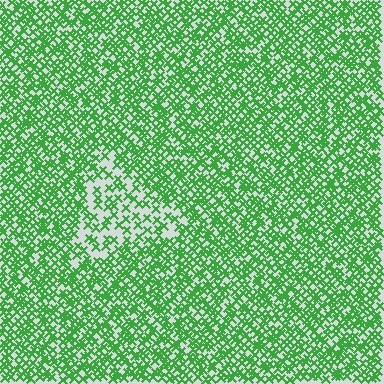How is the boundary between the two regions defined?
The boundary is defined by a change in element density (approximately 2.0x ratio). All elements are the same color, size, and shape.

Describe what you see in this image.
The image contains small green elements arranged at two different densities. A triangle-shaped region is visible where the elements are less densely packed than the surrounding area.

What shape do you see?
I see a triangle.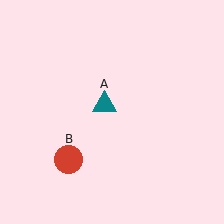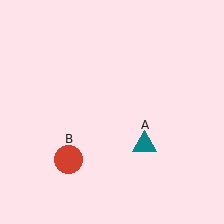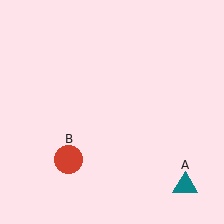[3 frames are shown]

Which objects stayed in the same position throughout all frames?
Red circle (object B) remained stationary.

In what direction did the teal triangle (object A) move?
The teal triangle (object A) moved down and to the right.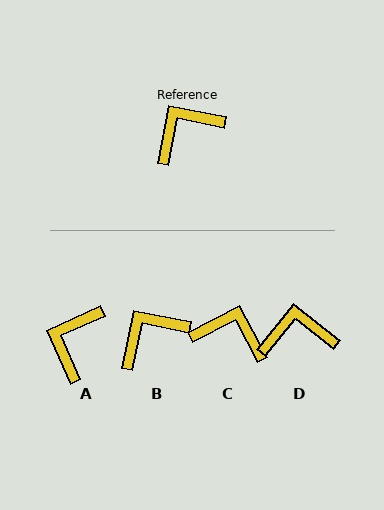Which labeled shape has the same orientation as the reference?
B.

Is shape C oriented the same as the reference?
No, it is off by about 51 degrees.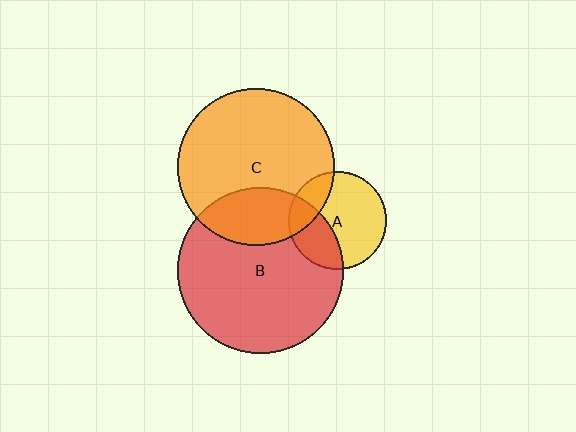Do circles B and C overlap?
Yes.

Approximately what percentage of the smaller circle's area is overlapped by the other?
Approximately 25%.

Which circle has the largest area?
Circle B (red).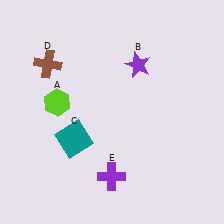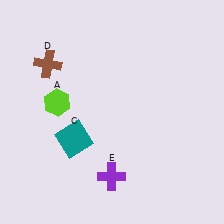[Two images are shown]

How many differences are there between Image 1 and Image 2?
There is 1 difference between the two images.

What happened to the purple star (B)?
The purple star (B) was removed in Image 2. It was in the top-right area of Image 1.